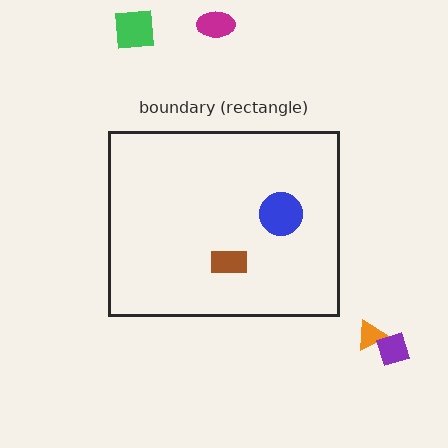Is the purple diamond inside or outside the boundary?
Outside.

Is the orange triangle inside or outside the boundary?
Outside.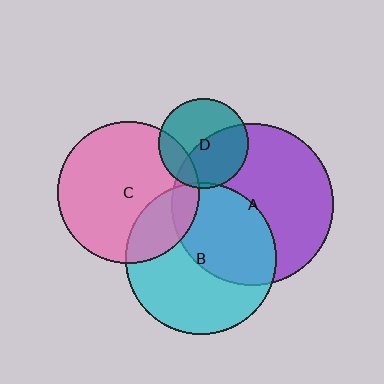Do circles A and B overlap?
Yes.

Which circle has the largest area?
Circle A (purple).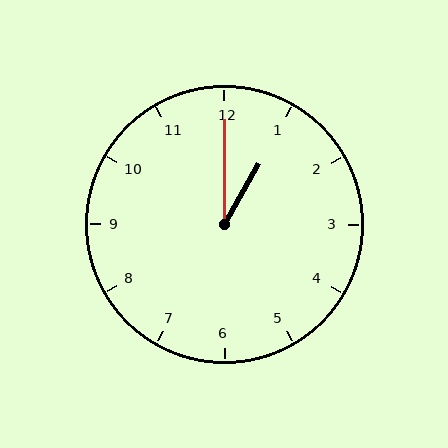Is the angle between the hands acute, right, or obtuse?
It is acute.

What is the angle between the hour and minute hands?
Approximately 30 degrees.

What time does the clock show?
1:00.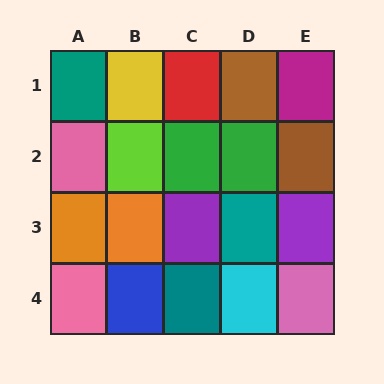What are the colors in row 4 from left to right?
Pink, blue, teal, cyan, pink.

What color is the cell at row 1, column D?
Brown.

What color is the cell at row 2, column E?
Brown.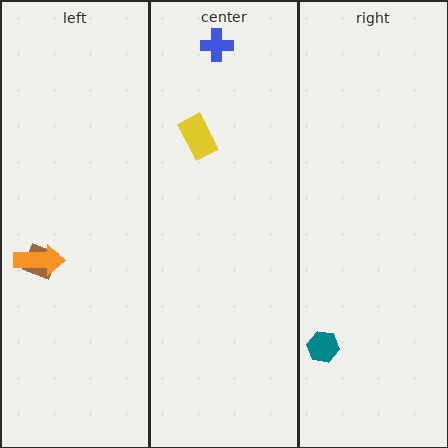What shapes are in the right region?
The teal hexagon.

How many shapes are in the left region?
2.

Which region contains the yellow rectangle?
The center region.